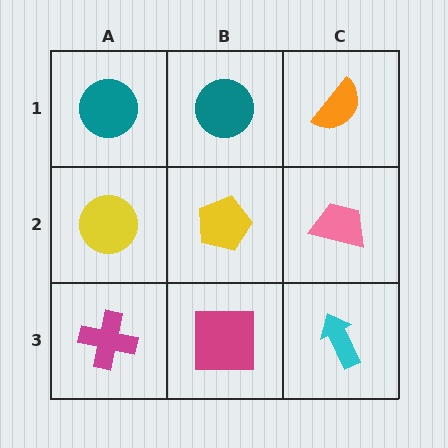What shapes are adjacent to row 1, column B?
A yellow pentagon (row 2, column B), a teal circle (row 1, column A), an orange semicircle (row 1, column C).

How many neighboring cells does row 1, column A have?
2.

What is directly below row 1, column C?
A pink trapezoid.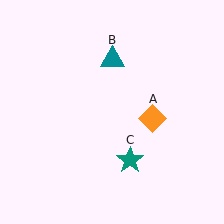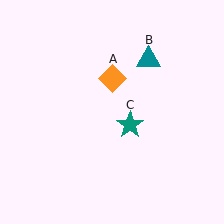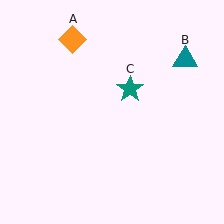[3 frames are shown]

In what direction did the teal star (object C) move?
The teal star (object C) moved up.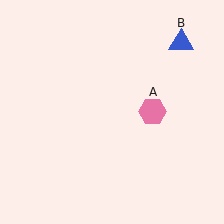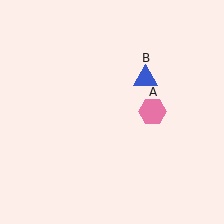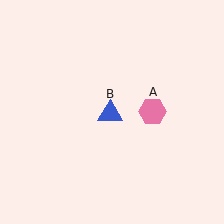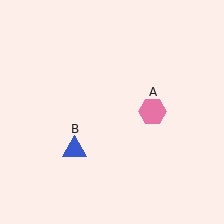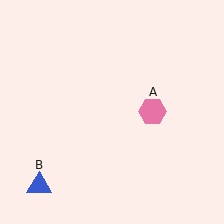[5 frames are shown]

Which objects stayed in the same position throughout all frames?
Pink hexagon (object A) remained stationary.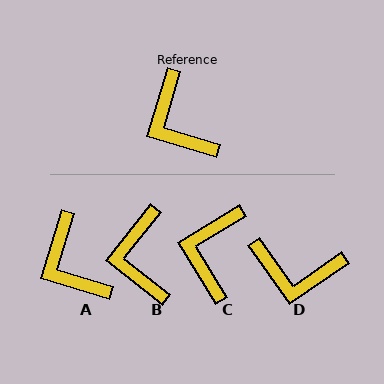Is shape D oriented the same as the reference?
No, it is off by about 52 degrees.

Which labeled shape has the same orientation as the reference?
A.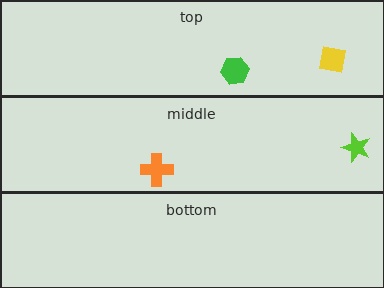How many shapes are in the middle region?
2.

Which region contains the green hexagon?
The top region.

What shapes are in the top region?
The yellow square, the green hexagon.